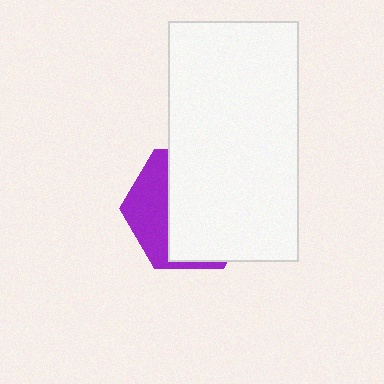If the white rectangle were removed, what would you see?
You would see the complete purple hexagon.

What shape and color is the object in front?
The object in front is a white rectangle.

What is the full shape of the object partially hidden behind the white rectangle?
The partially hidden object is a purple hexagon.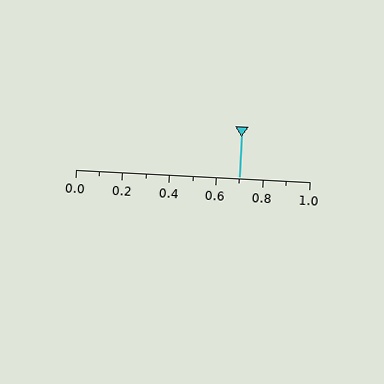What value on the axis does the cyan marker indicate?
The marker indicates approximately 0.7.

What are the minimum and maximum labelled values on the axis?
The axis runs from 0.0 to 1.0.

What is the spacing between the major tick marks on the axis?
The major ticks are spaced 0.2 apart.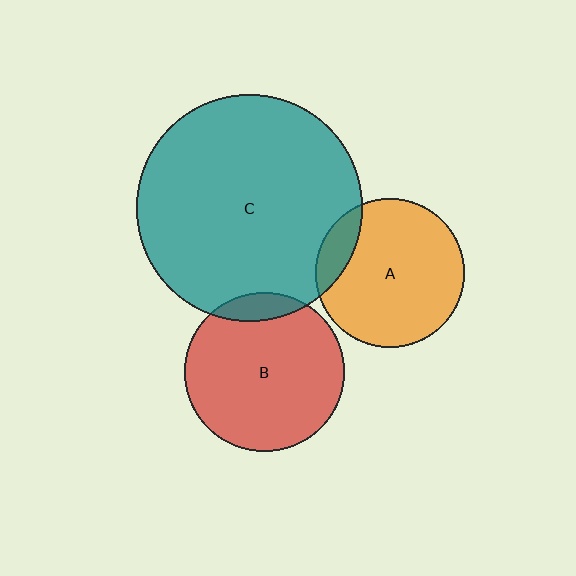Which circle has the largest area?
Circle C (teal).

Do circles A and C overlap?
Yes.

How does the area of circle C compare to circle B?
Approximately 2.0 times.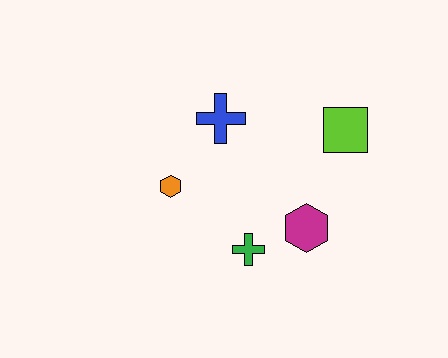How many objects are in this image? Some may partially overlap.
There are 5 objects.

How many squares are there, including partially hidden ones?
There is 1 square.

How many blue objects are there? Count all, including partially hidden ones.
There is 1 blue object.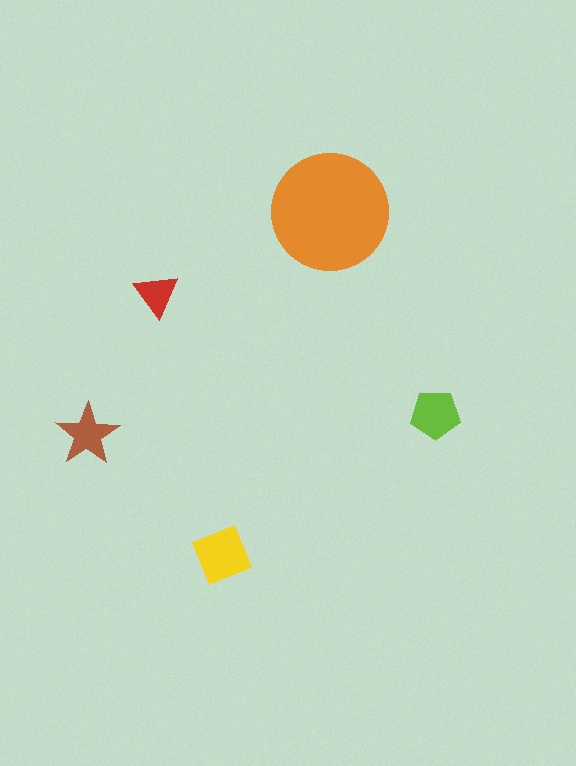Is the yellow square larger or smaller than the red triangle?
Larger.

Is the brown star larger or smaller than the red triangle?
Larger.